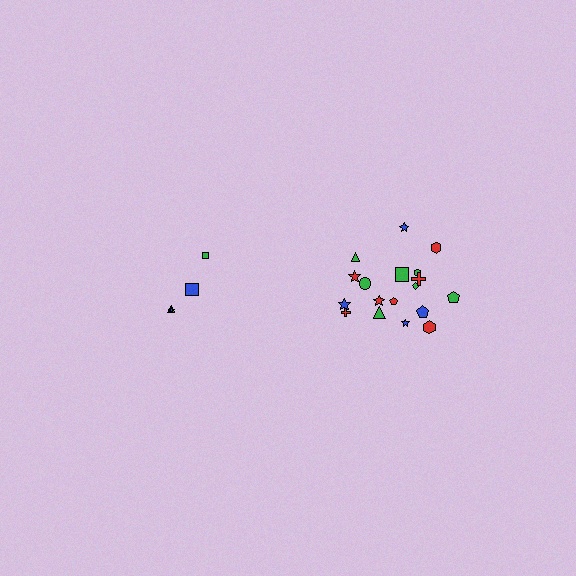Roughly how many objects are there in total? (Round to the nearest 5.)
Roughly 20 objects in total.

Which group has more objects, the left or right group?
The right group.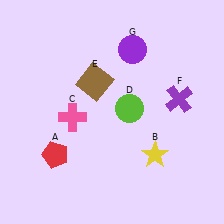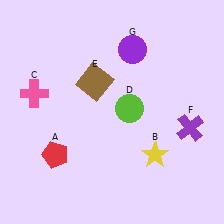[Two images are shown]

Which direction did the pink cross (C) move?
The pink cross (C) moved left.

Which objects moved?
The objects that moved are: the pink cross (C), the purple cross (F).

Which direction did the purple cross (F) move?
The purple cross (F) moved down.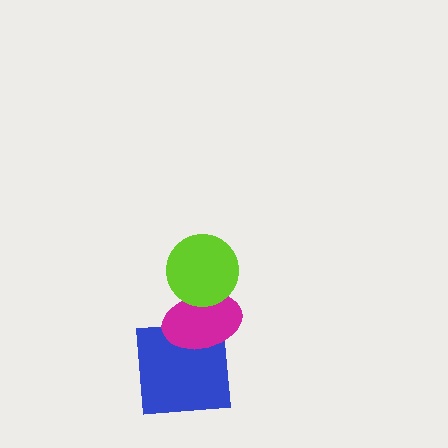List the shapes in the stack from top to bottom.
From top to bottom: the lime circle, the magenta ellipse, the blue square.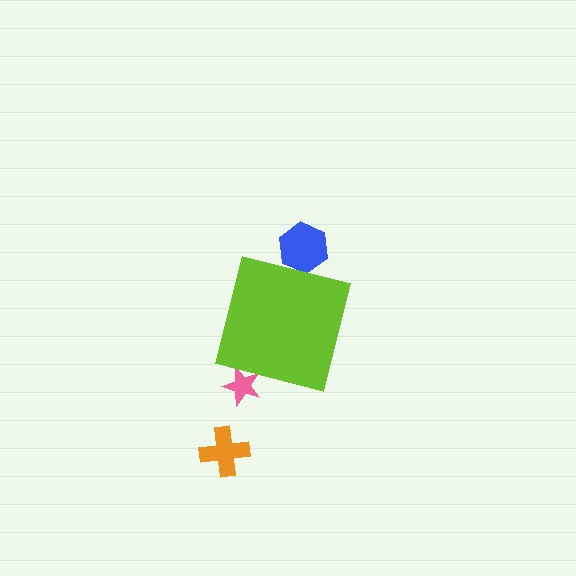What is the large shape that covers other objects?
A lime square.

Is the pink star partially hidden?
Yes, the pink star is partially hidden behind the lime square.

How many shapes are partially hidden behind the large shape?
2 shapes are partially hidden.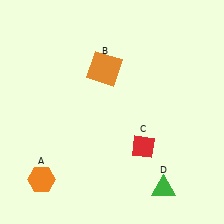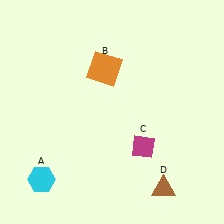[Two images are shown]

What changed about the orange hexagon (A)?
In Image 1, A is orange. In Image 2, it changed to cyan.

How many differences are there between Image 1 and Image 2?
There are 3 differences between the two images.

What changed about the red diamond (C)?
In Image 1, C is red. In Image 2, it changed to magenta.